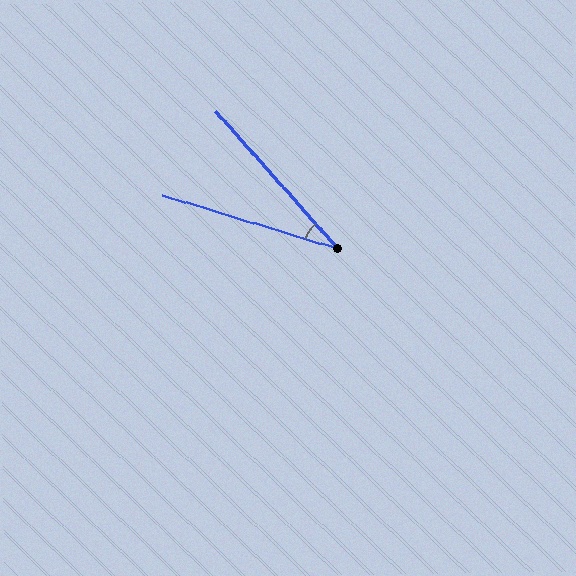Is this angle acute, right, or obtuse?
It is acute.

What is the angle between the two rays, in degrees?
Approximately 32 degrees.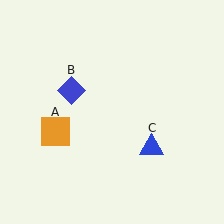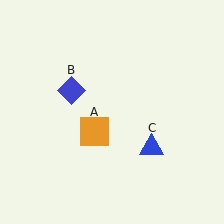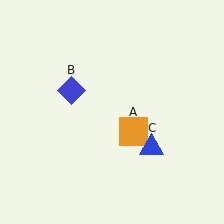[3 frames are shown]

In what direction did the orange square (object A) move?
The orange square (object A) moved right.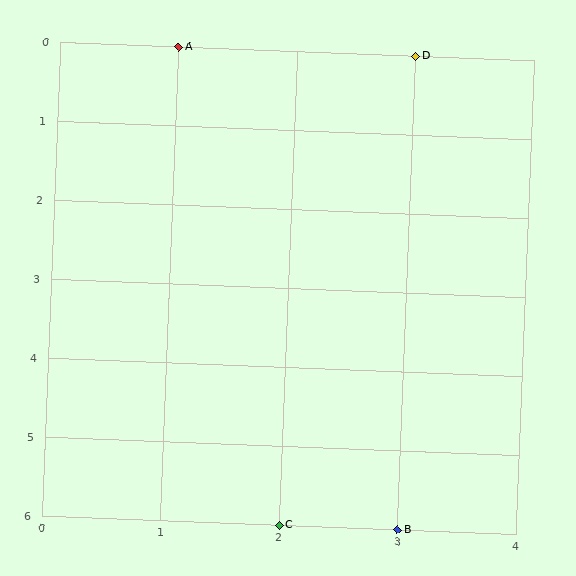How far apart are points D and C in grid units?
Points D and C are 1 column and 6 rows apart (about 6.1 grid units diagonally).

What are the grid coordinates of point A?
Point A is at grid coordinates (1, 0).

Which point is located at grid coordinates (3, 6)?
Point B is at (3, 6).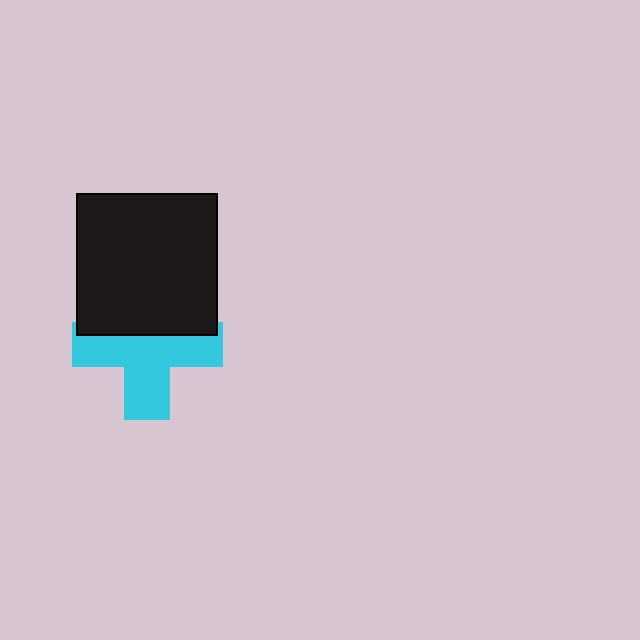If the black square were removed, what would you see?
You would see the complete cyan cross.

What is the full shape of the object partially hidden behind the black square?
The partially hidden object is a cyan cross.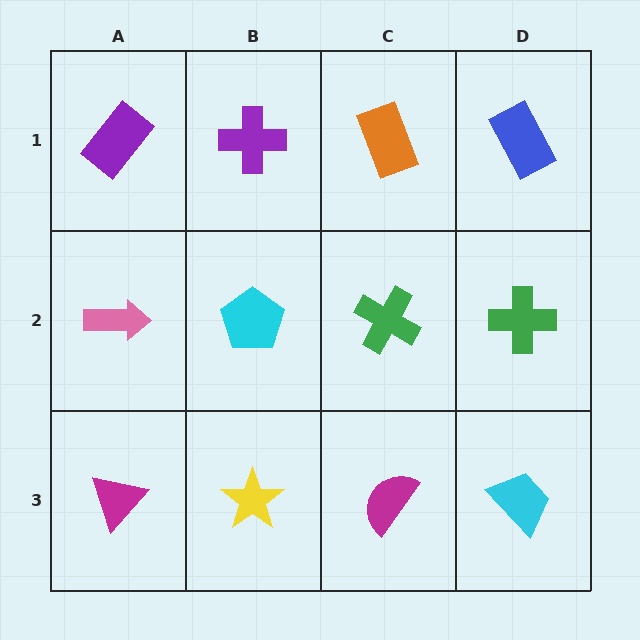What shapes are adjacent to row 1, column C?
A green cross (row 2, column C), a purple cross (row 1, column B), a blue rectangle (row 1, column D).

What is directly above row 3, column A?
A pink arrow.